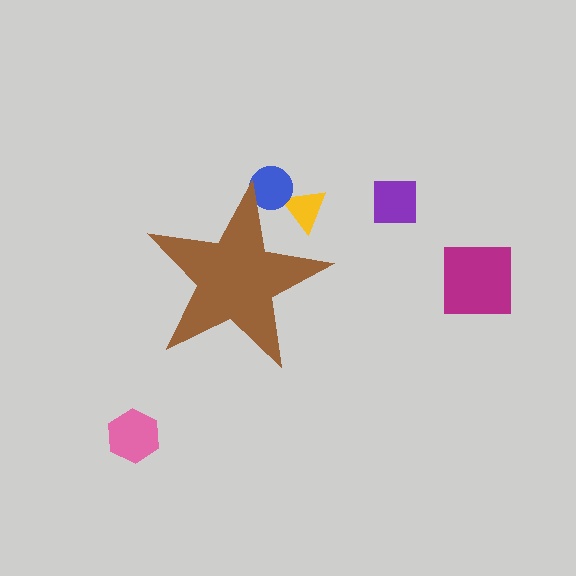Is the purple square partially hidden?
No, the purple square is fully visible.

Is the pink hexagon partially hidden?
No, the pink hexagon is fully visible.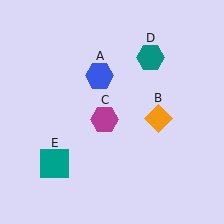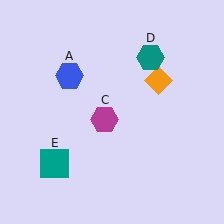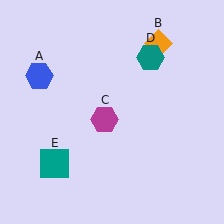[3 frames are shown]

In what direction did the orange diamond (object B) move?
The orange diamond (object B) moved up.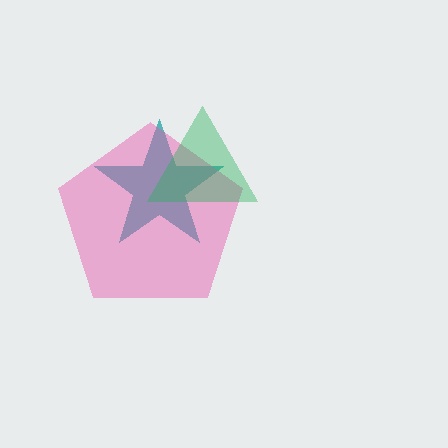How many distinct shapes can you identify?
There are 3 distinct shapes: a teal star, a pink pentagon, a green triangle.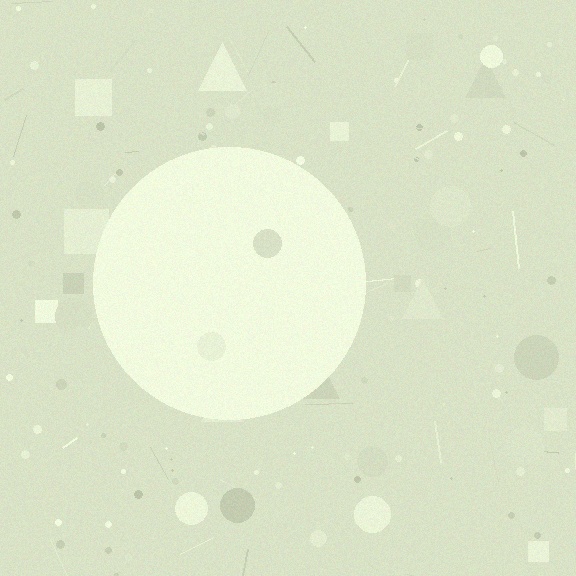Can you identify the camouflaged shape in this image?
The camouflaged shape is a circle.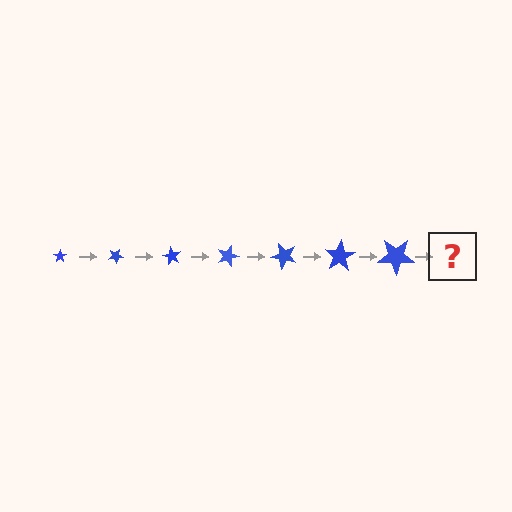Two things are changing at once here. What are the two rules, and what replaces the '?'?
The two rules are that the star grows larger each step and it rotates 30 degrees each step. The '?' should be a star, larger than the previous one and rotated 210 degrees from the start.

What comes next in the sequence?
The next element should be a star, larger than the previous one and rotated 210 degrees from the start.